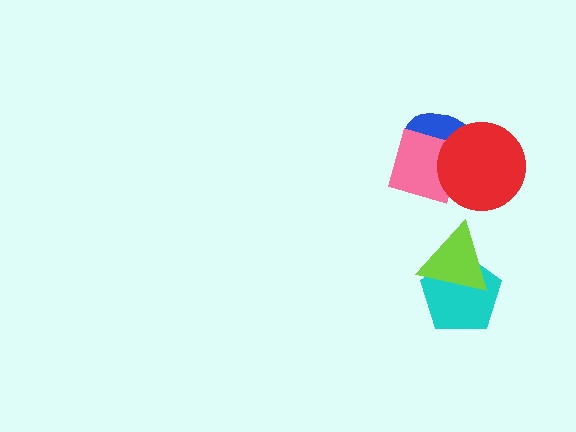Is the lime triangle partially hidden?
No, no other shape covers it.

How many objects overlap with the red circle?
2 objects overlap with the red circle.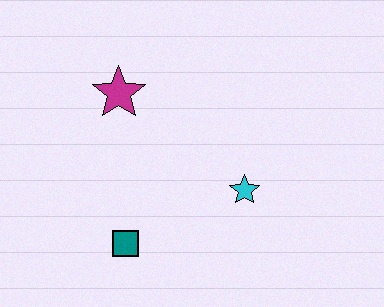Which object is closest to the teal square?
The cyan star is closest to the teal square.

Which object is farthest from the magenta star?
The cyan star is farthest from the magenta star.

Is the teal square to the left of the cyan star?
Yes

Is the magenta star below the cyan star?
No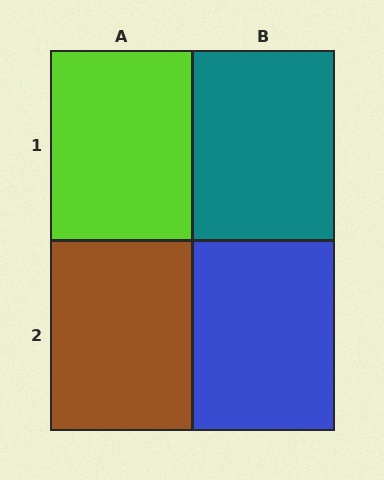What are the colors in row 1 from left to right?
Lime, teal.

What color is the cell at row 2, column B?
Blue.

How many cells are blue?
1 cell is blue.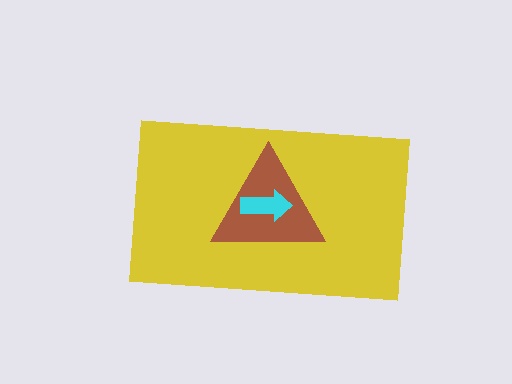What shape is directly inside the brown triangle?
The cyan arrow.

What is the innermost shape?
The cyan arrow.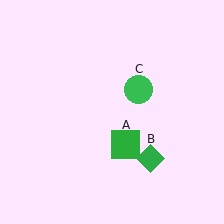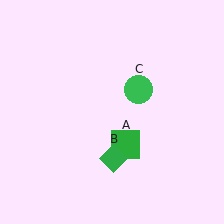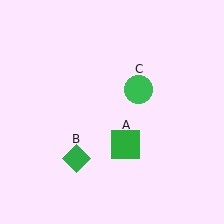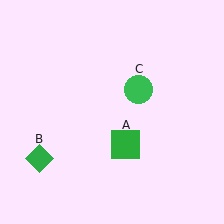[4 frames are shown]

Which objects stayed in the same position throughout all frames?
Green square (object A) and green circle (object C) remained stationary.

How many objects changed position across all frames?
1 object changed position: green diamond (object B).